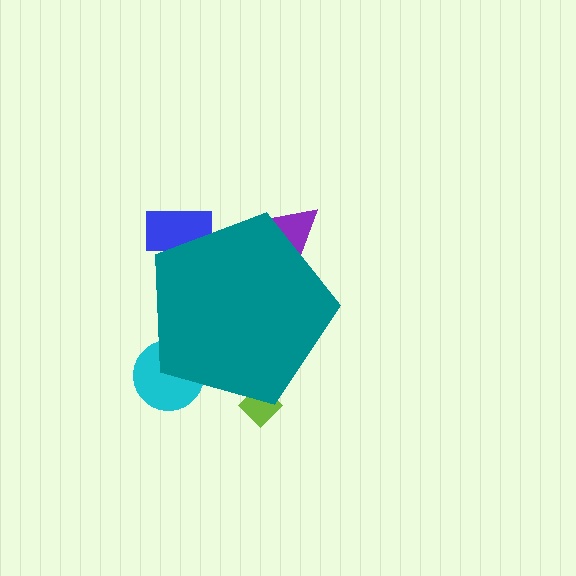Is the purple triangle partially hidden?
Yes, the purple triangle is partially hidden behind the teal pentagon.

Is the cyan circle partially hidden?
Yes, the cyan circle is partially hidden behind the teal pentagon.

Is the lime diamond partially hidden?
Yes, the lime diamond is partially hidden behind the teal pentagon.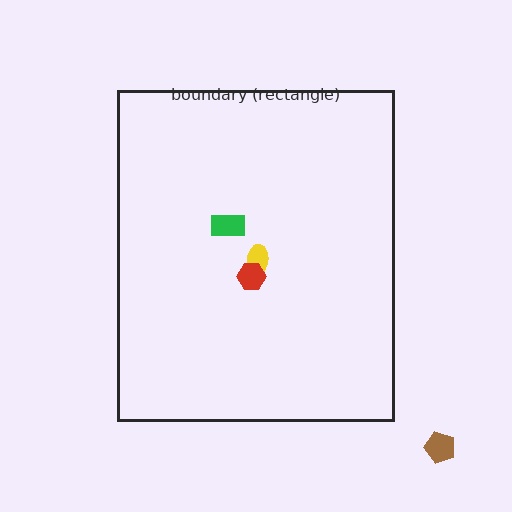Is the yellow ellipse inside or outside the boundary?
Inside.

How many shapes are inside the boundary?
3 inside, 1 outside.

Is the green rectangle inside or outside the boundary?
Inside.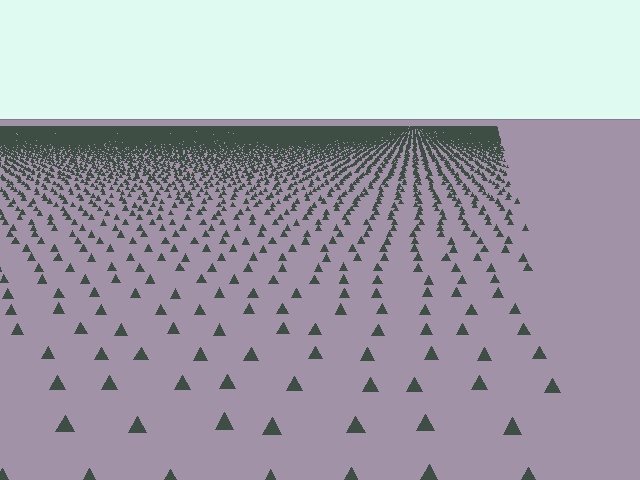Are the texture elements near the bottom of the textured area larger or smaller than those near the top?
Larger. Near the bottom, elements are closer to the viewer and appear at a bigger on-screen size.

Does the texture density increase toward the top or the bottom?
Density increases toward the top.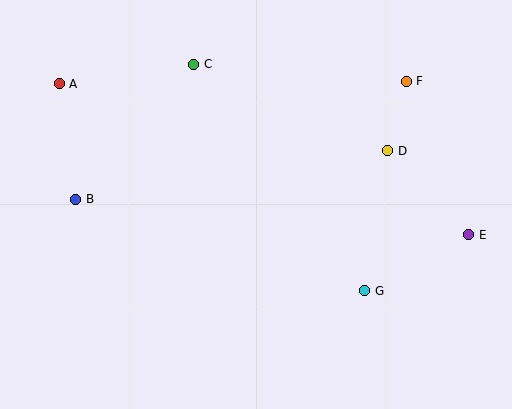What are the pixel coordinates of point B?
Point B is at (76, 199).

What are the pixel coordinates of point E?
Point E is at (469, 235).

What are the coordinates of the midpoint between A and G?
The midpoint between A and G is at (212, 187).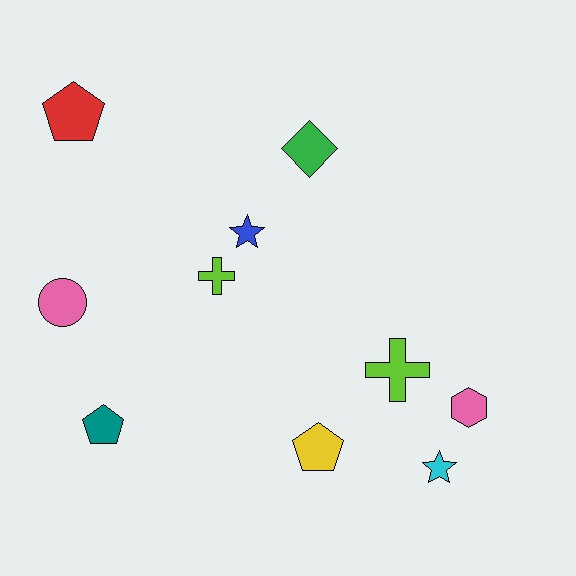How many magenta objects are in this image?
There are no magenta objects.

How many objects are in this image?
There are 10 objects.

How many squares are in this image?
There are no squares.